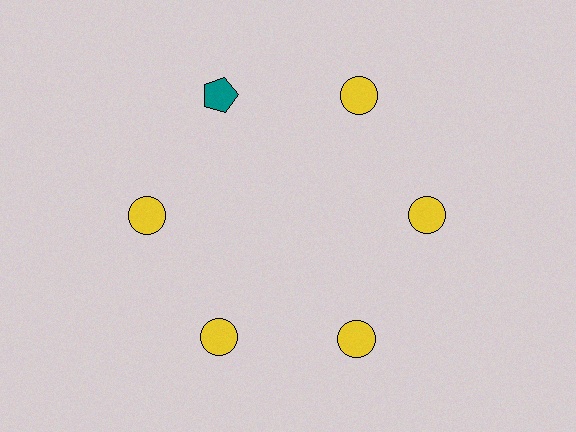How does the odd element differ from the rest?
It differs in both color (teal instead of yellow) and shape (pentagon instead of circle).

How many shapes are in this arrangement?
There are 6 shapes arranged in a ring pattern.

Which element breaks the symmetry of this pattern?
The teal pentagon at roughly the 11 o'clock position breaks the symmetry. All other shapes are yellow circles.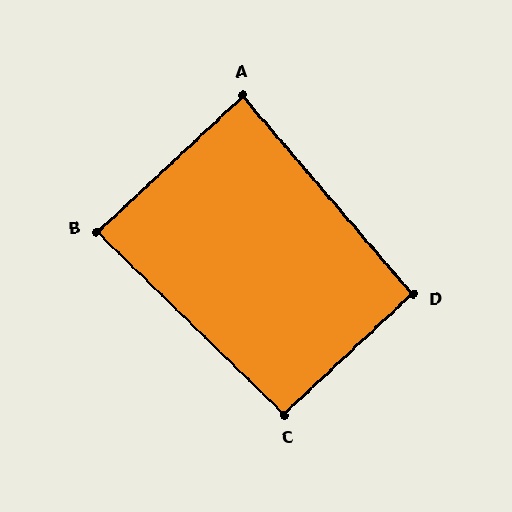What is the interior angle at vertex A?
Approximately 88 degrees (approximately right).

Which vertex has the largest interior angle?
D, at approximately 93 degrees.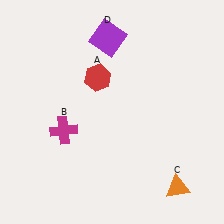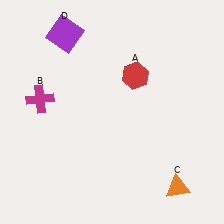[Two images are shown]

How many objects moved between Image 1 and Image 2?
3 objects moved between the two images.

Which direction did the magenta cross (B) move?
The magenta cross (B) moved up.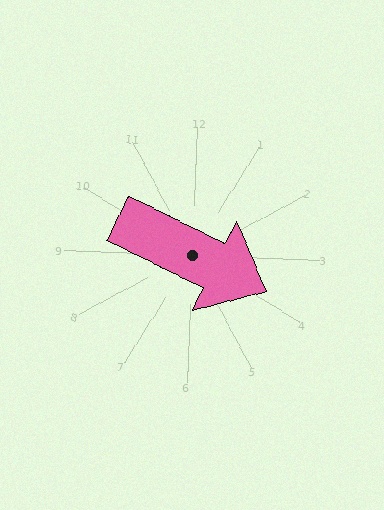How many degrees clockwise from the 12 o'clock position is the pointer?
Approximately 114 degrees.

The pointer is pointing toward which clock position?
Roughly 4 o'clock.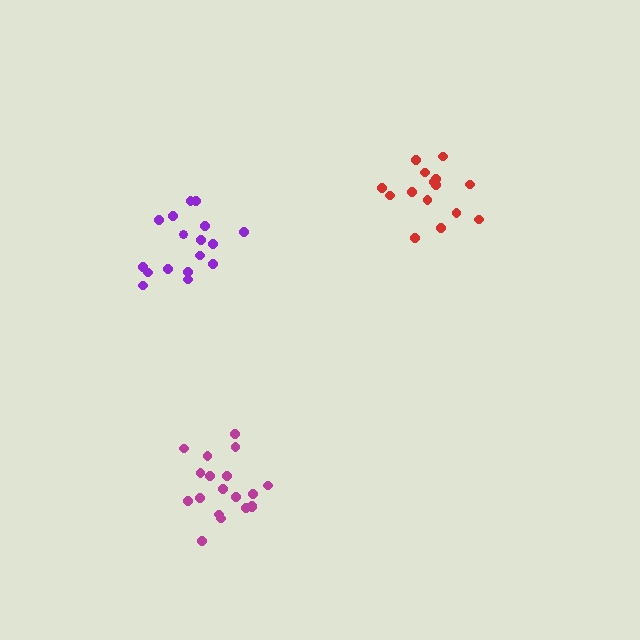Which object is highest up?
The red cluster is topmost.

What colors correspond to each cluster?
The clusters are colored: magenta, red, purple.